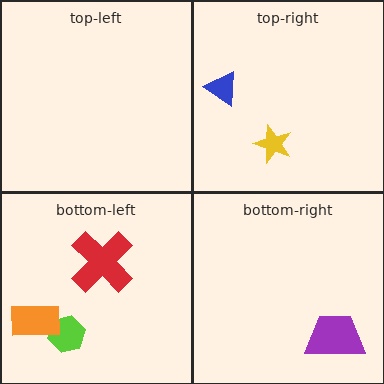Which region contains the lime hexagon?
The bottom-left region.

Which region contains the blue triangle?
The top-right region.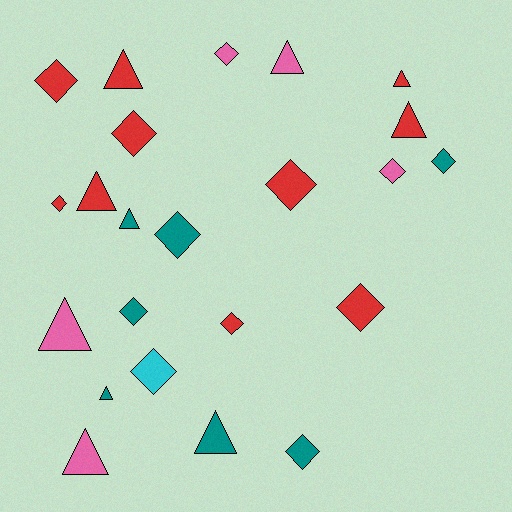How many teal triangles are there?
There are 3 teal triangles.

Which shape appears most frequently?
Diamond, with 13 objects.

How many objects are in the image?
There are 23 objects.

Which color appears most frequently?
Red, with 10 objects.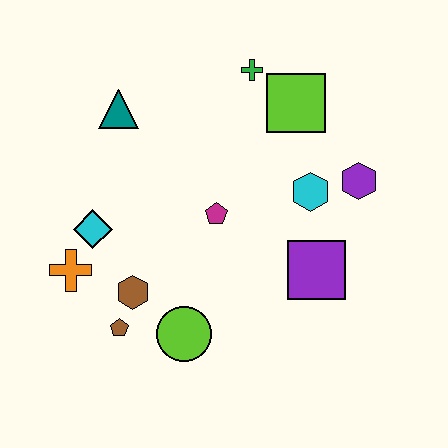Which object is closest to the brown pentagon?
The brown hexagon is closest to the brown pentagon.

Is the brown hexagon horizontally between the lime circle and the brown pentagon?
Yes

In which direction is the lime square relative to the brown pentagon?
The lime square is above the brown pentagon.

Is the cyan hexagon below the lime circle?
No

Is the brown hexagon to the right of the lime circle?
No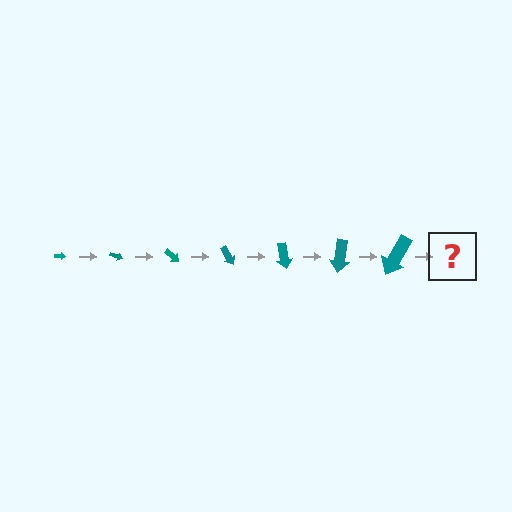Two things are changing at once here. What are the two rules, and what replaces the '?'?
The two rules are that the arrow grows larger each step and it rotates 20 degrees each step. The '?' should be an arrow, larger than the previous one and rotated 140 degrees from the start.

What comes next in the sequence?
The next element should be an arrow, larger than the previous one and rotated 140 degrees from the start.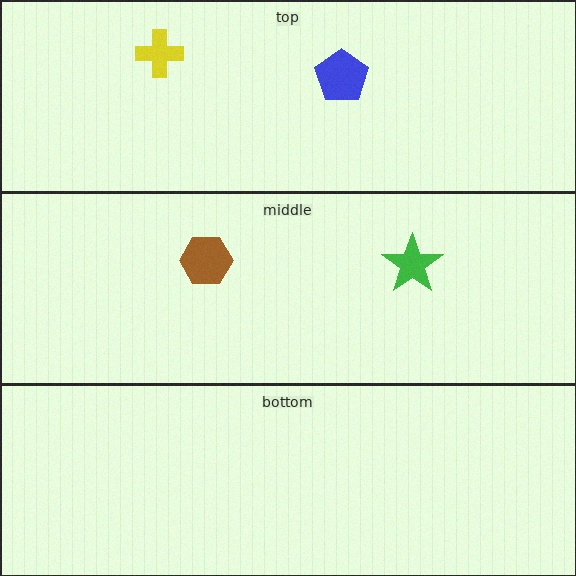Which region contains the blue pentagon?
The top region.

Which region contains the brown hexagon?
The middle region.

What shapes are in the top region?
The yellow cross, the blue pentagon.